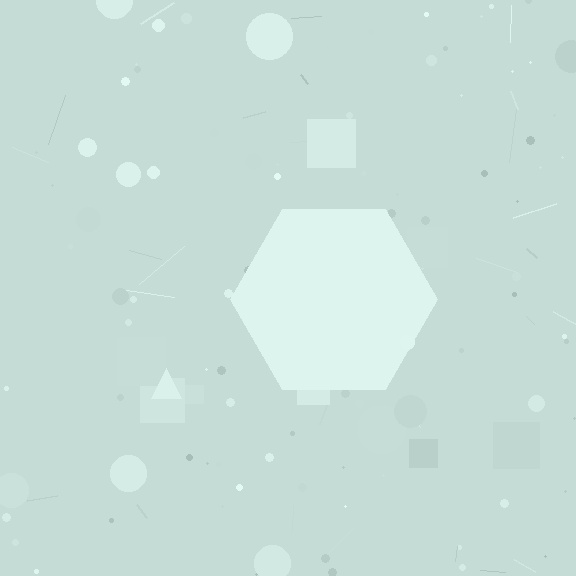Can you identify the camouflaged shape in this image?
The camouflaged shape is a hexagon.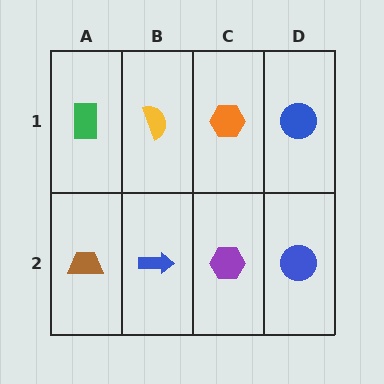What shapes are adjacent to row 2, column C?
An orange hexagon (row 1, column C), a blue arrow (row 2, column B), a blue circle (row 2, column D).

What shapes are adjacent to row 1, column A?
A brown trapezoid (row 2, column A), a yellow semicircle (row 1, column B).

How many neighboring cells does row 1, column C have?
3.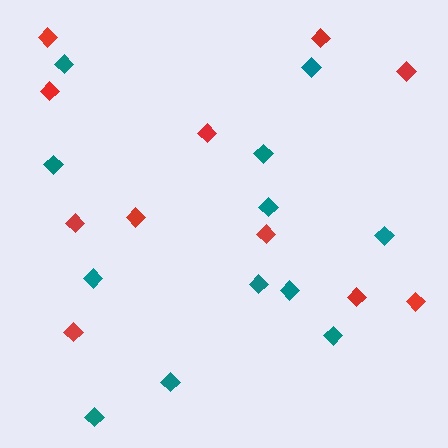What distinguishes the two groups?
There are 2 groups: one group of red diamonds (11) and one group of teal diamonds (12).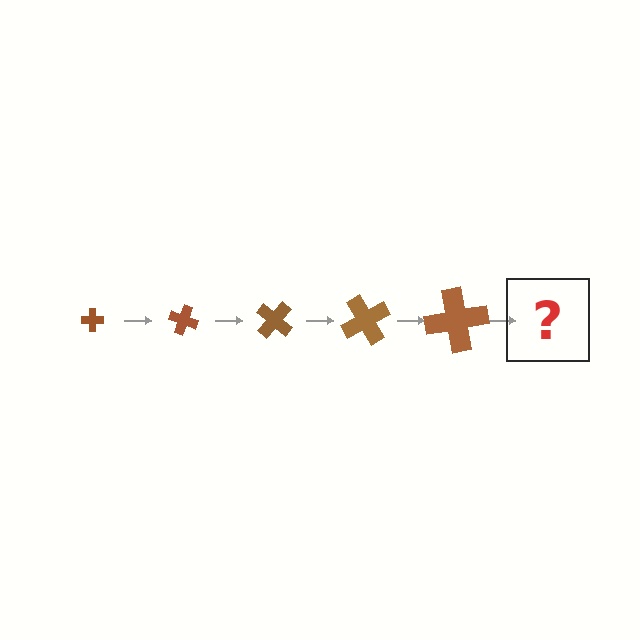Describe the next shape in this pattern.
It should be a cross, larger than the previous one and rotated 100 degrees from the start.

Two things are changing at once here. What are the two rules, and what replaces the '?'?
The two rules are that the cross grows larger each step and it rotates 20 degrees each step. The '?' should be a cross, larger than the previous one and rotated 100 degrees from the start.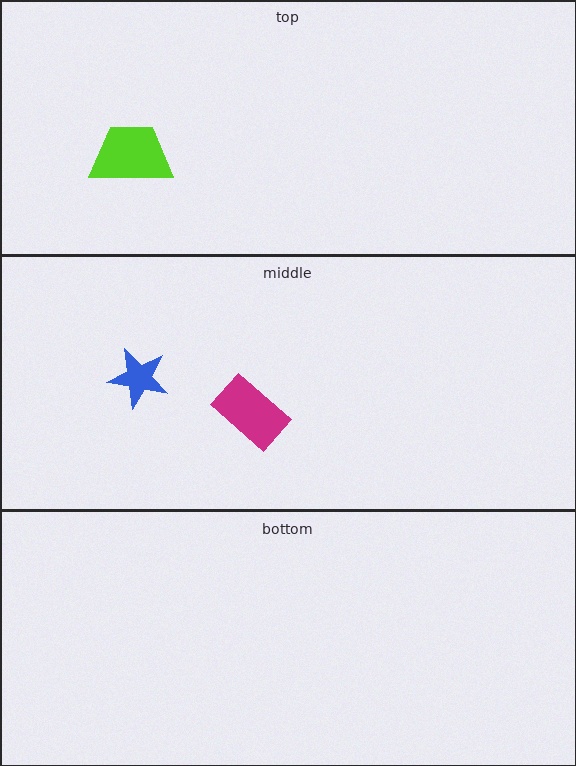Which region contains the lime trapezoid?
The top region.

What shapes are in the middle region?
The blue star, the magenta rectangle.